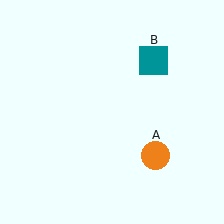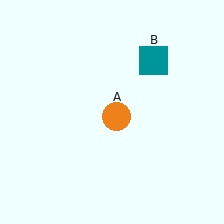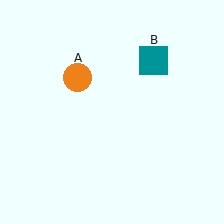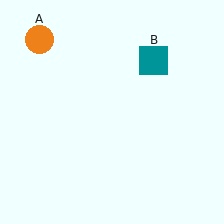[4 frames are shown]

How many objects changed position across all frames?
1 object changed position: orange circle (object A).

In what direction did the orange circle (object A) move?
The orange circle (object A) moved up and to the left.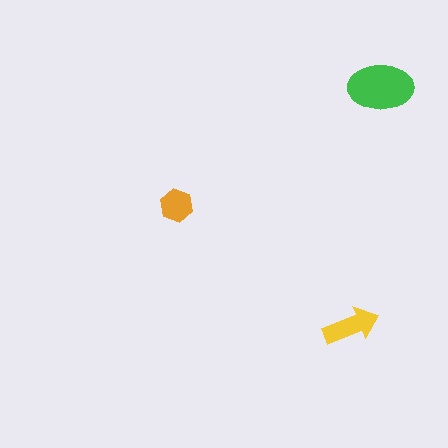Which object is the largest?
The green ellipse.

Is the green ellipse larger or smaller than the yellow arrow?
Larger.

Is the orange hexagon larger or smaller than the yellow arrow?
Smaller.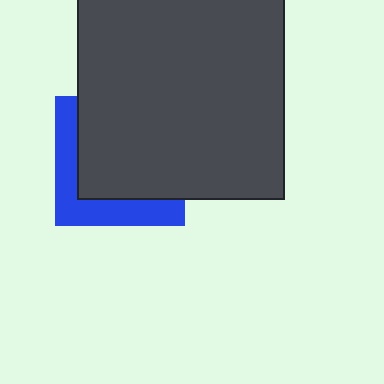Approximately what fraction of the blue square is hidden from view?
Roughly 66% of the blue square is hidden behind the dark gray square.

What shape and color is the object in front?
The object in front is a dark gray square.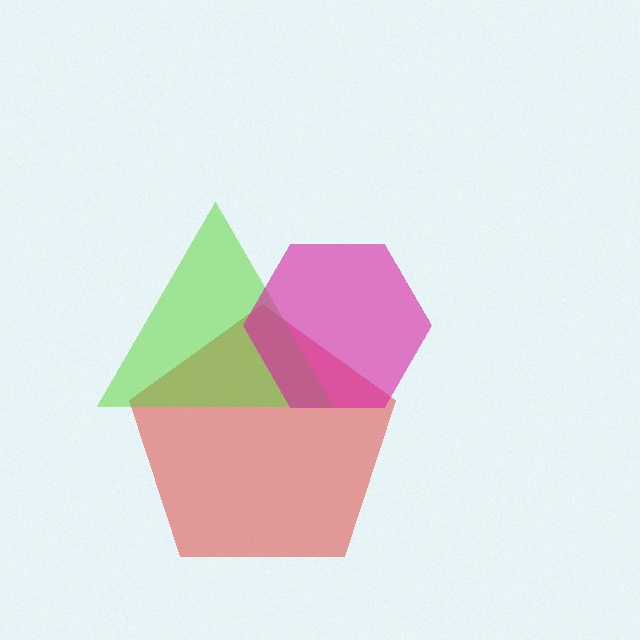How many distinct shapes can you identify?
There are 3 distinct shapes: a red pentagon, a lime triangle, a magenta hexagon.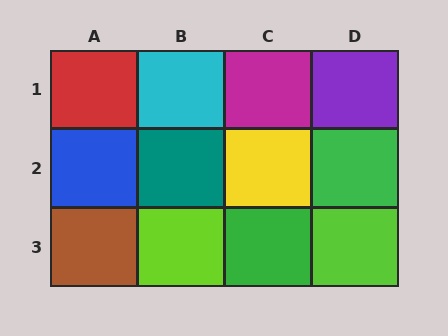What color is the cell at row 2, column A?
Blue.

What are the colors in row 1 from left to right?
Red, cyan, magenta, purple.